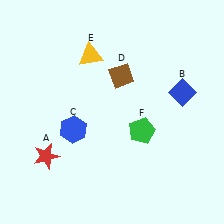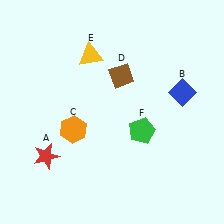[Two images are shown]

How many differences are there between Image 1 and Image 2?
There is 1 difference between the two images.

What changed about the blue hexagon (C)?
In Image 1, C is blue. In Image 2, it changed to orange.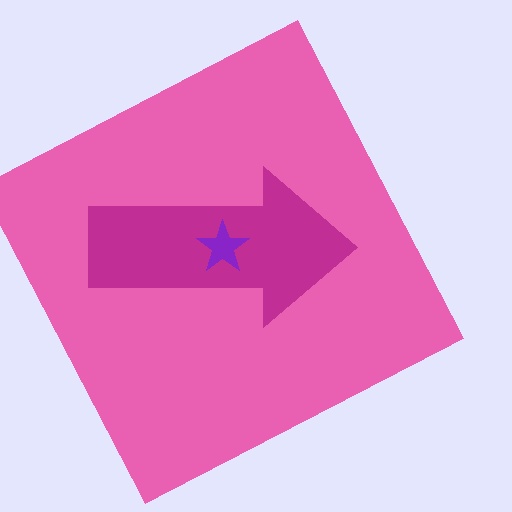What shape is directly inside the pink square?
The magenta arrow.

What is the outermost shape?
The pink square.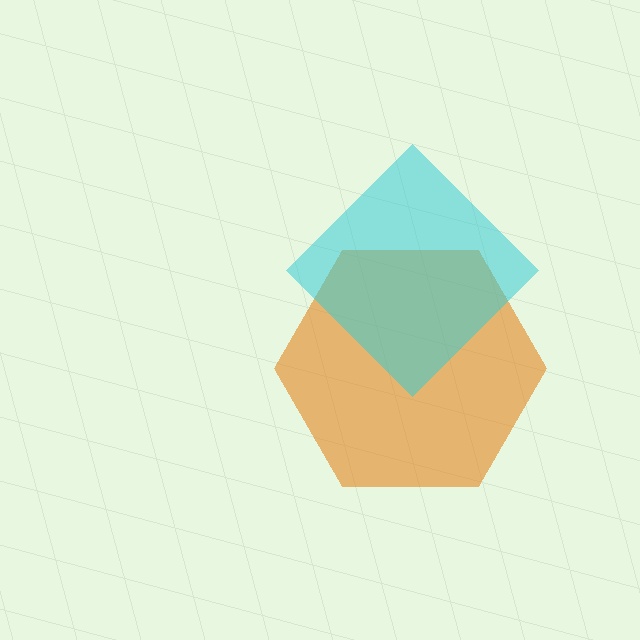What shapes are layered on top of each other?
The layered shapes are: an orange hexagon, a cyan diamond.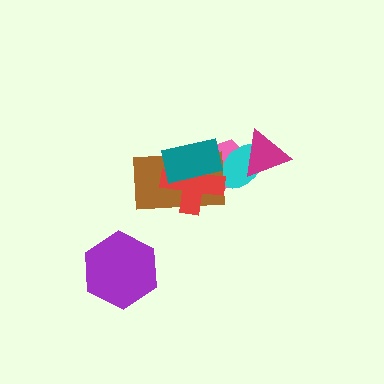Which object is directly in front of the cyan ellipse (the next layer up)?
The magenta triangle is directly in front of the cyan ellipse.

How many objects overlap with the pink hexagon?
5 objects overlap with the pink hexagon.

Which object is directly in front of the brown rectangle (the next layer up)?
The red cross is directly in front of the brown rectangle.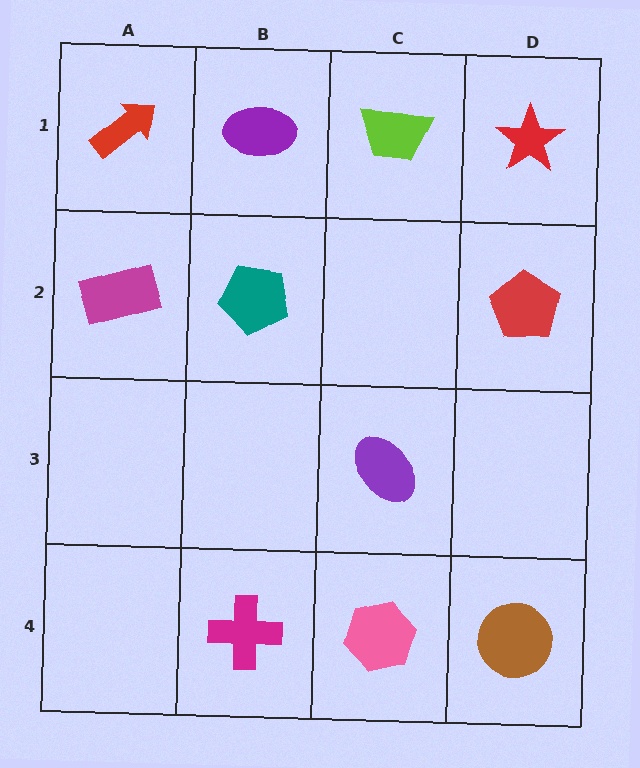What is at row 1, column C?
A lime trapezoid.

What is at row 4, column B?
A magenta cross.